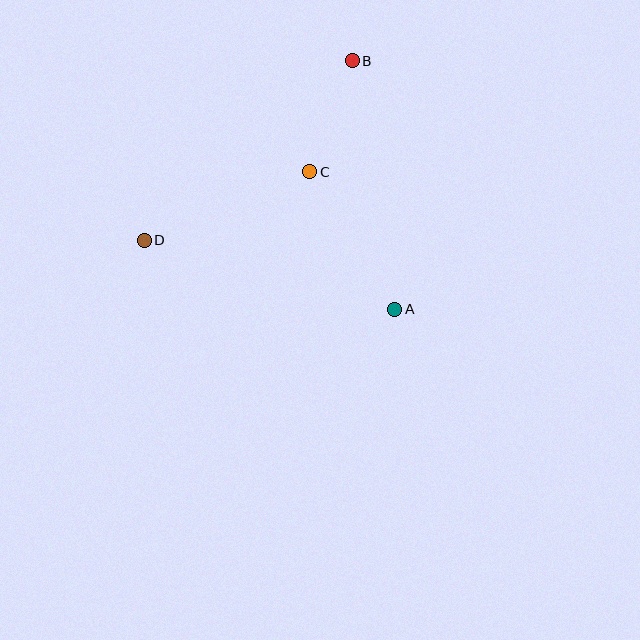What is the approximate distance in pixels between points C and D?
The distance between C and D is approximately 179 pixels.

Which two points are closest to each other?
Points B and C are closest to each other.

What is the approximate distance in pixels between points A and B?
The distance between A and B is approximately 252 pixels.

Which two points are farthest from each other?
Points B and D are farthest from each other.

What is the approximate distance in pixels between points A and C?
The distance between A and C is approximately 162 pixels.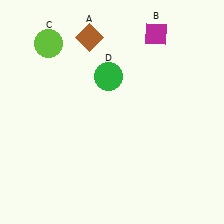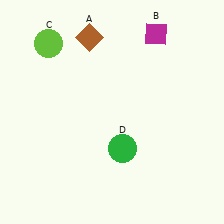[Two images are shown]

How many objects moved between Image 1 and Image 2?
1 object moved between the two images.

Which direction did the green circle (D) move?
The green circle (D) moved down.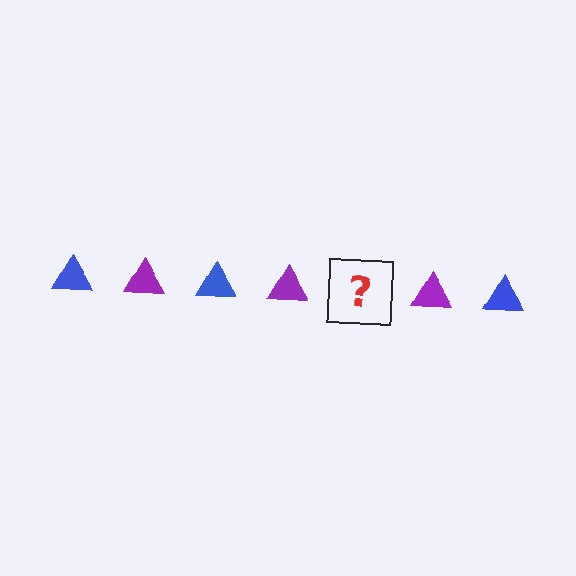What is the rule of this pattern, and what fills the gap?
The rule is that the pattern cycles through blue, purple triangles. The gap should be filled with a blue triangle.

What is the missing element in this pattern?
The missing element is a blue triangle.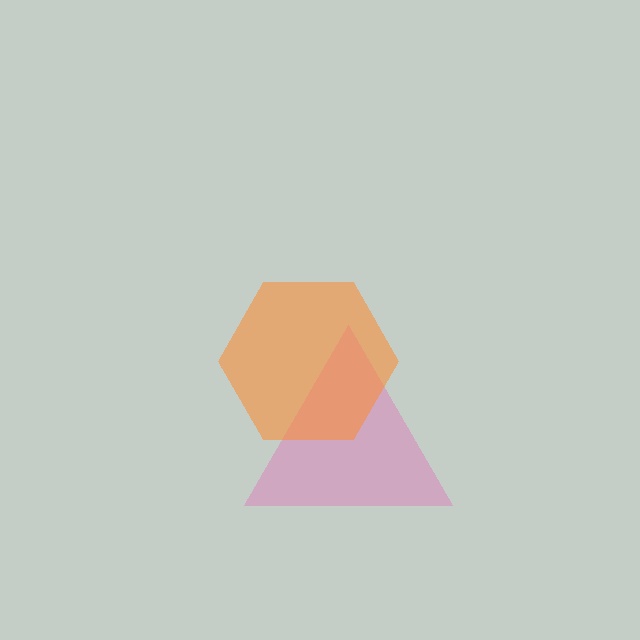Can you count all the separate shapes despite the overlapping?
Yes, there are 2 separate shapes.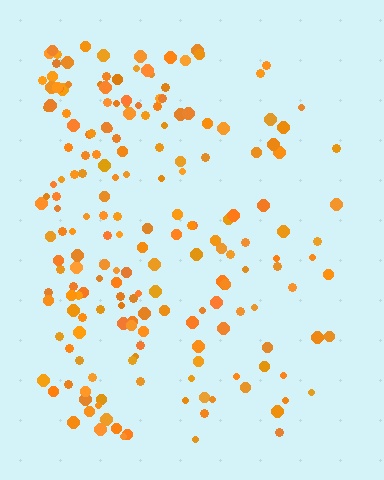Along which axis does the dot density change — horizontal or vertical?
Horizontal.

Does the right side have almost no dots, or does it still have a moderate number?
Still a moderate number, just noticeably fewer than the left.